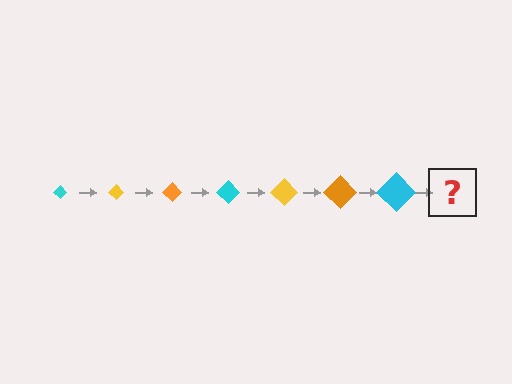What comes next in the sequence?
The next element should be a yellow diamond, larger than the previous one.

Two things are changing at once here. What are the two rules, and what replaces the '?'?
The two rules are that the diamond grows larger each step and the color cycles through cyan, yellow, and orange. The '?' should be a yellow diamond, larger than the previous one.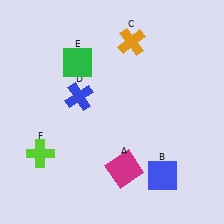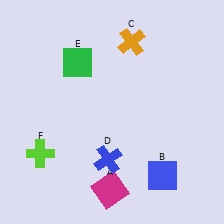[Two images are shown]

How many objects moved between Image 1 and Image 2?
2 objects moved between the two images.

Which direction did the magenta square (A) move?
The magenta square (A) moved down.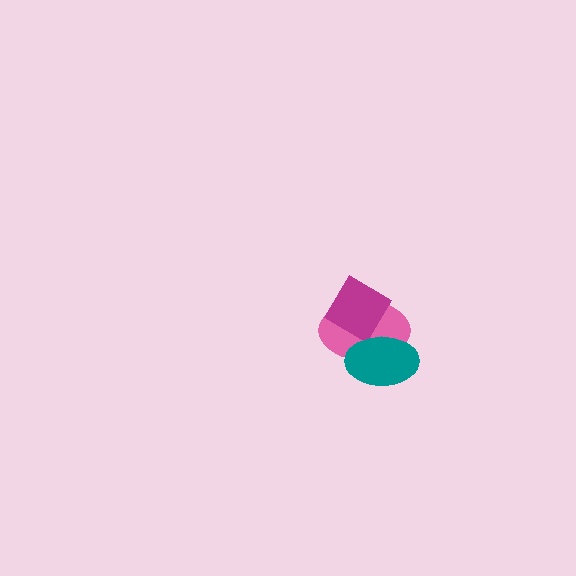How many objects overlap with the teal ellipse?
2 objects overlap with the teal ellipse.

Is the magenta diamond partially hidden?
Yes, it is partially covered by another shape.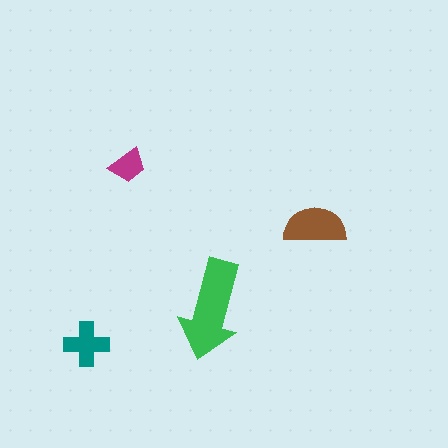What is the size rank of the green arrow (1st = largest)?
1st.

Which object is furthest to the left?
The teal cross is leftmost.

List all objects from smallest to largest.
The magenta trapezoid, the teal cross, the brown semicircle, the green arrow.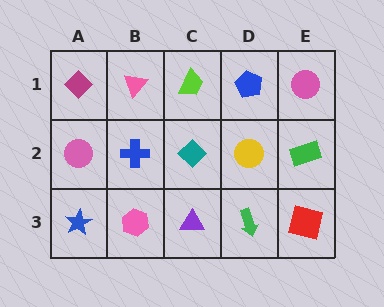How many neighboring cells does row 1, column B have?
3.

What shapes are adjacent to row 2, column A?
A magenta diamond (row 1, column A), a blue star (row 3, column A), a blue cross (row 2, column B).